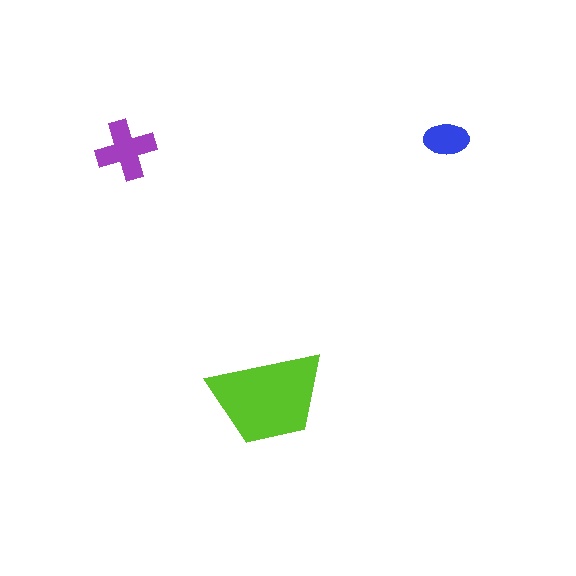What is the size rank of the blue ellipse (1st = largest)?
3rd.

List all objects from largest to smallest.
The lime trapezoid, the purple cross, the blue ellipse.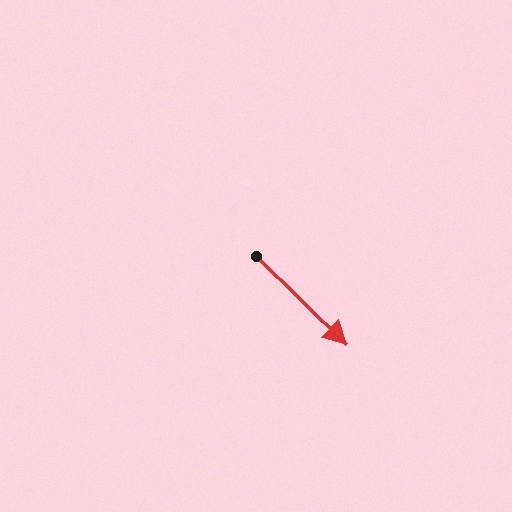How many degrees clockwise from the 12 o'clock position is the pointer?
Approximately 134 degrees.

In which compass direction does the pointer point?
Southeast.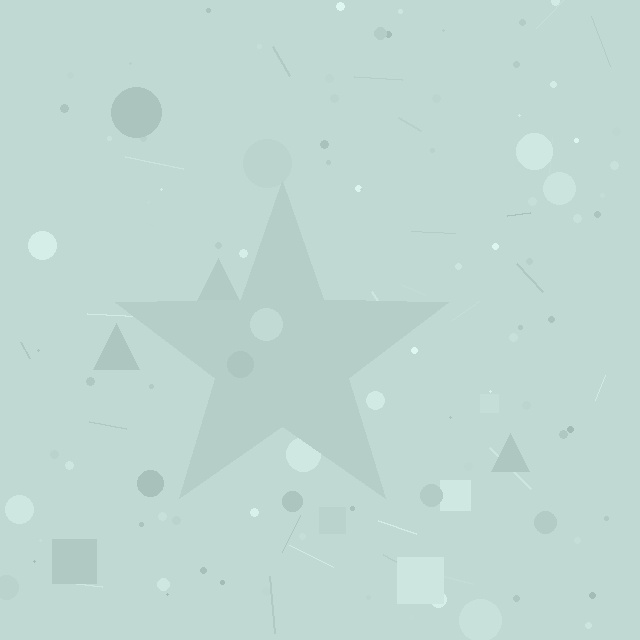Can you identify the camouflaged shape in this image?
The camouflaged shape is a star.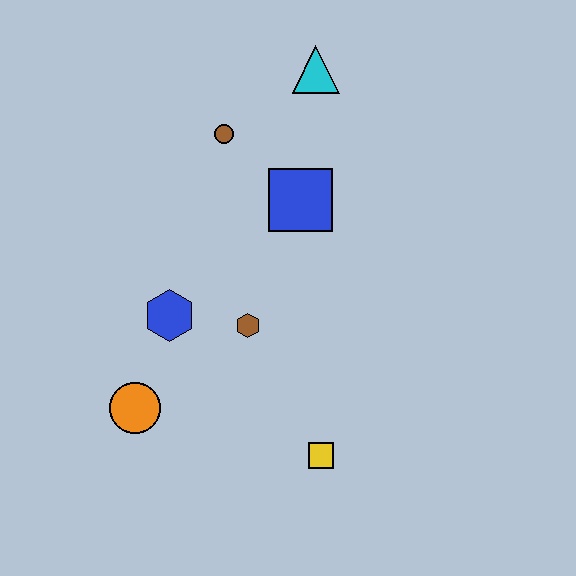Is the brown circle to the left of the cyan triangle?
Yes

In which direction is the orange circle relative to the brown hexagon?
The orange circle is to the left of the brown hexagon.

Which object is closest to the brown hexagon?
The blue hexagon is closest to the brown hexagon.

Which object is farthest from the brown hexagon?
The cyan triangle is farthest from the brown hexagon.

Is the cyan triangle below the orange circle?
No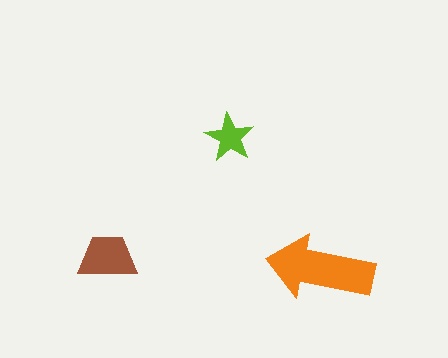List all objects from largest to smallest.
The orange arrow, the brown trapezoid, the lime star.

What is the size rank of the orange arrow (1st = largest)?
1st.